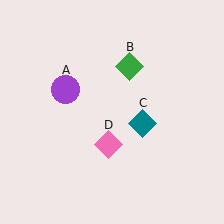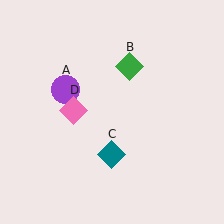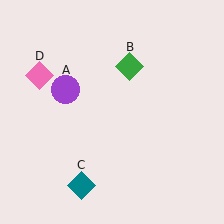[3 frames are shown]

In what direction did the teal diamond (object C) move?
The teal diamond (object C) moved down and to the left.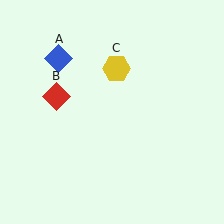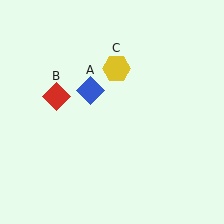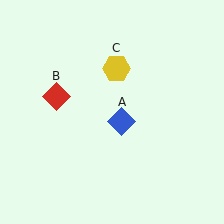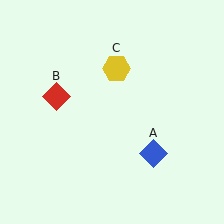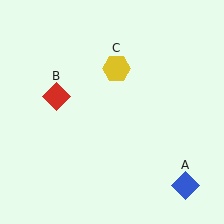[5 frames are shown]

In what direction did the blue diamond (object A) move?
The blue diamond (object A) moved down and to the right.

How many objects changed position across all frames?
1 object changed position: blue diamond (object A).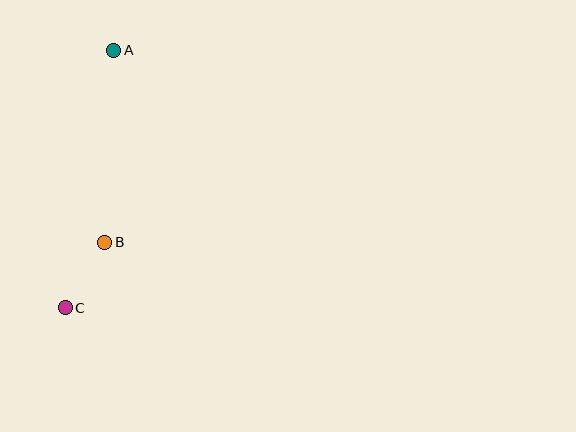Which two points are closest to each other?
Points B and C are closest to each other.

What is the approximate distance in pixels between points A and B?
The distance between A and B is approximately 192 pixels.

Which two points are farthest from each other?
Points A and C are farthest from each other.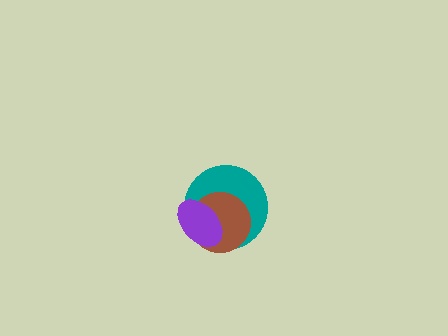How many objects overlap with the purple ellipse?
2 objects overlap with the purple ellipse.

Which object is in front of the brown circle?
The purple ellipse is in front of the brown circle.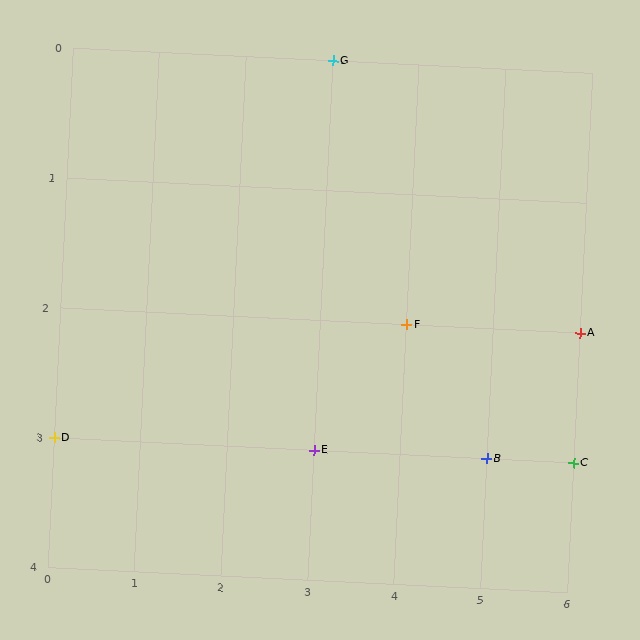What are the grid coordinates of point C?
Point C is at grid coordinates (6, 3).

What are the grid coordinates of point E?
Point E is at grid coordinates (3, 3).